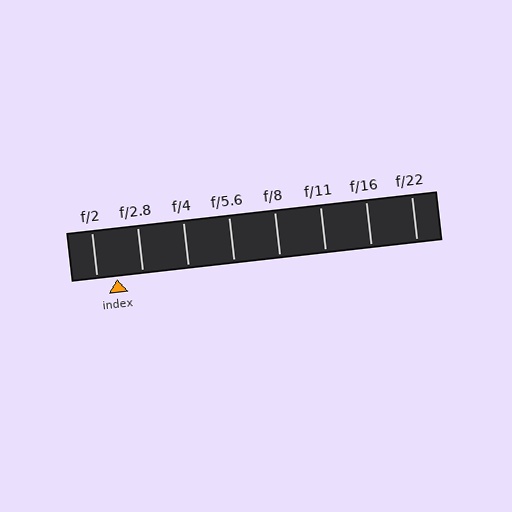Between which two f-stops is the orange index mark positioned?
The index mark is between f/2 and f/2.8.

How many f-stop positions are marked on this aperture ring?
There are 8 f-stop positions marked.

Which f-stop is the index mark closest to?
The index mark is closest to f/2.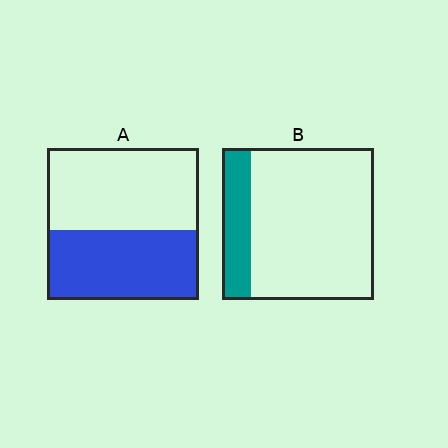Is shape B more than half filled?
No.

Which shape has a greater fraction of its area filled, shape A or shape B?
Shape A.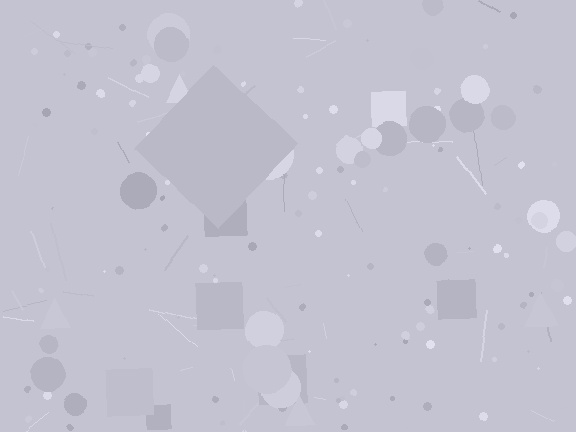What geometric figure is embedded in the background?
A diamond is embedded in the background.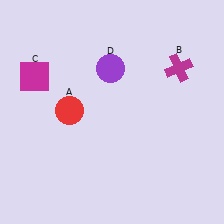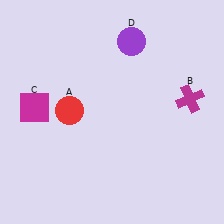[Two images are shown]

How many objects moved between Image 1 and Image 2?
3 objects moved between the two images.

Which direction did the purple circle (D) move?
The purple circle (D) moved up.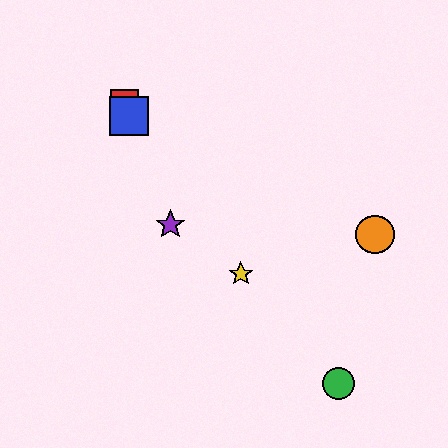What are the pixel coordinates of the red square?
The red square is at (125, 103).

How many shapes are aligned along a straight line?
3 shapes (the red square, the blue square, the purple star) are aligned along a straight line.